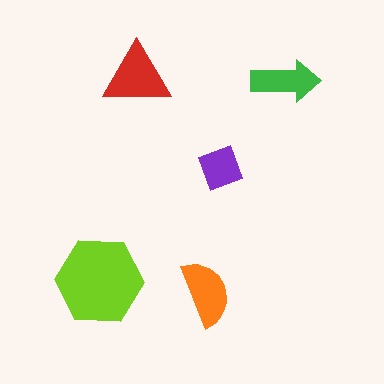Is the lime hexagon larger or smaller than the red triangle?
Larger.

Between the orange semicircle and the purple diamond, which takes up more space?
The orange semicircle.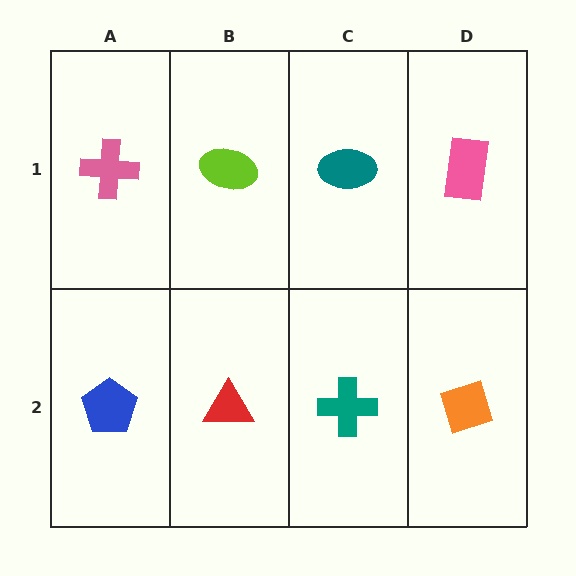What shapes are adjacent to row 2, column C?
A teal ellipse (row 1, column C), a red triangle (row 2, column B), an orange diamond (row 2, column D).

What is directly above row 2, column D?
A pink rectangle.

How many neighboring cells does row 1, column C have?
3.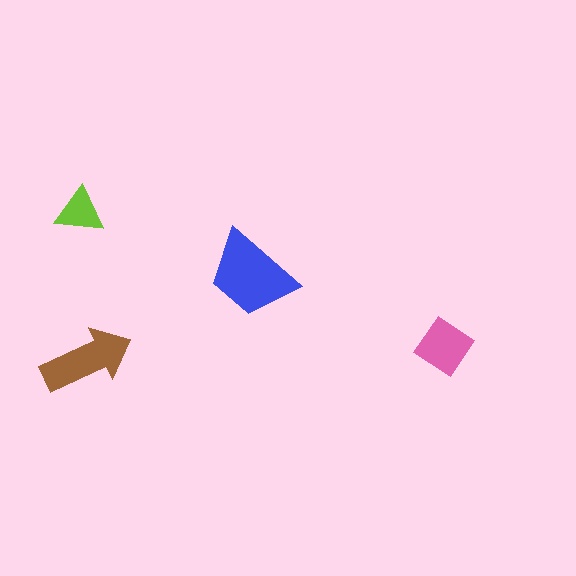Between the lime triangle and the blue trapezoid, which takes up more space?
The blue trapezoid.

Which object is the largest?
The blue trapezoid.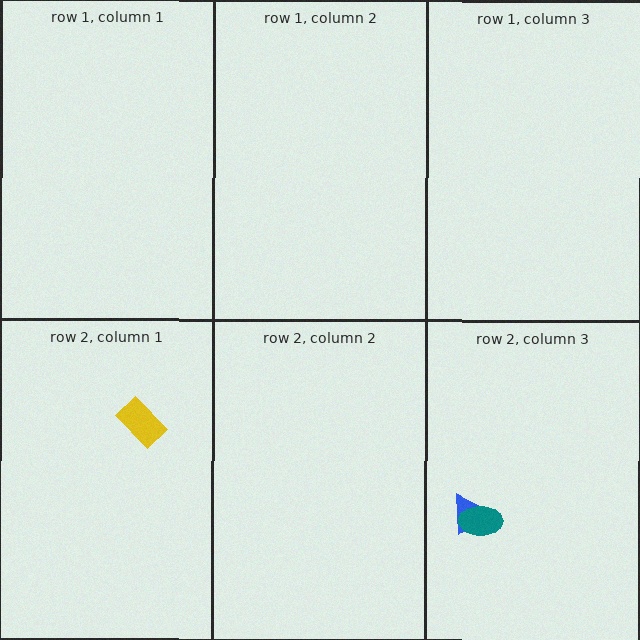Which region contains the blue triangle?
The row 2, column 3 region.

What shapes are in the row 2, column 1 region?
The yellow rectangle.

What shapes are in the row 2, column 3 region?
The blue triangle, the teal ellipse.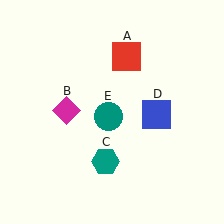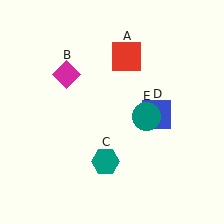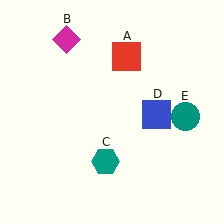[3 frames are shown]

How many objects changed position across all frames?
2 objects changed position: magenta diamond (object B), teal circle (object E).